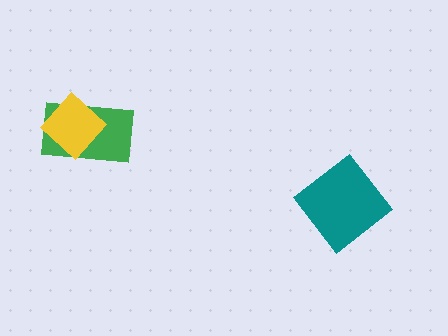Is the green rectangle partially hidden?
Yes, it is partially covered by another shape.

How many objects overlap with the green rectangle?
1 object overlaps with the green rectangle.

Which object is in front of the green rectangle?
The yellow diamond is in front of the green rectangle.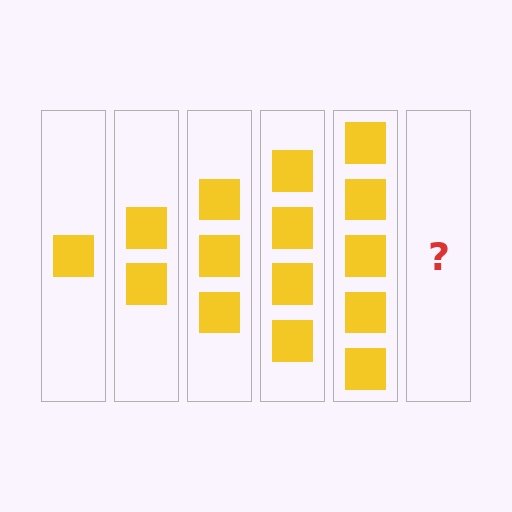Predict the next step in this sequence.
The next step is 6 squares.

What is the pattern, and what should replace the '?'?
The pattern is that each step adds one more square. The '?' should be 6 squares.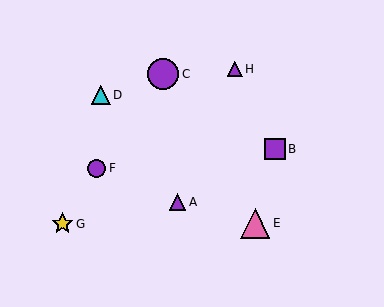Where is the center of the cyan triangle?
The center of the cyan triangle is at (101, 95).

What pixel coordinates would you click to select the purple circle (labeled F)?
Click at (96, 168) to select the purple circle F.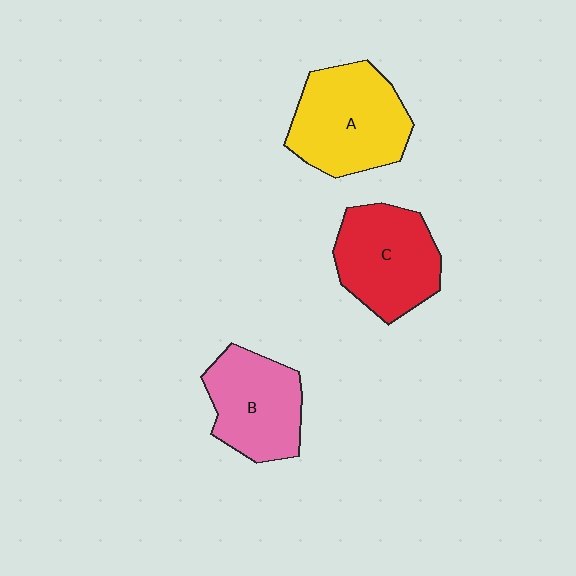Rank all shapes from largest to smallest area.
From largest to smallest: A (yellow), C (red), B (pink).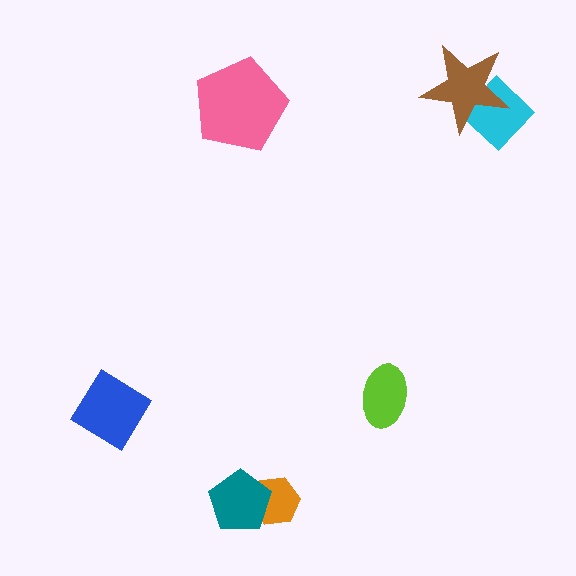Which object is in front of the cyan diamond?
The brown star is in front of the cyan diamond.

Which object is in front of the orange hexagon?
The teal pentagon is in front of the orange hexagon.